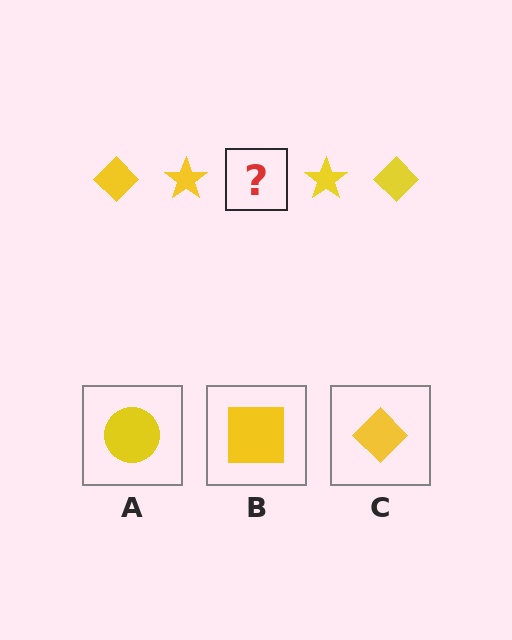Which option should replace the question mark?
Option C.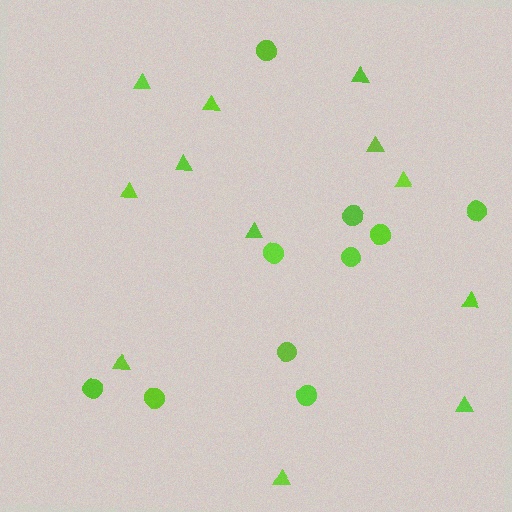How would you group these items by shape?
There are 2 groups: one group of triangles (12) and one group of circles (10).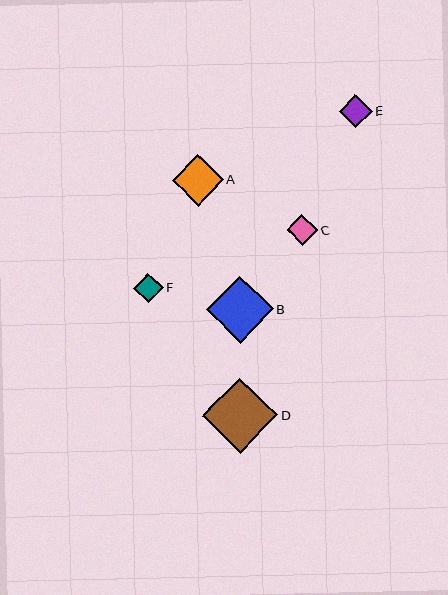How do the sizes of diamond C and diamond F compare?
Diamond C and diamond F are approximately the same size.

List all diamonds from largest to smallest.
From largest to smallest: D, B, A, E, C, F.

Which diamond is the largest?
Diamond D is the largest with a size of approximately 75 pixels.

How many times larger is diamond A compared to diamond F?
Diamond A is approximately 1.8 times the size of diamond F.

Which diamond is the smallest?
Diamond F is the smallest with a size of approximately 29 pixels.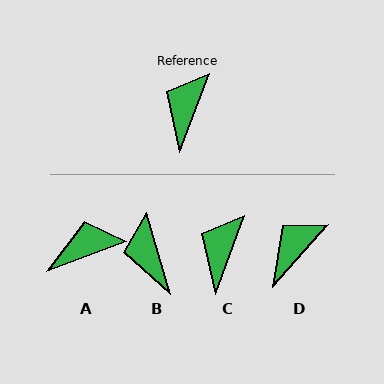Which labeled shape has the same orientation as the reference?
C.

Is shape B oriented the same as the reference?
No, it is off by about 36 degrees.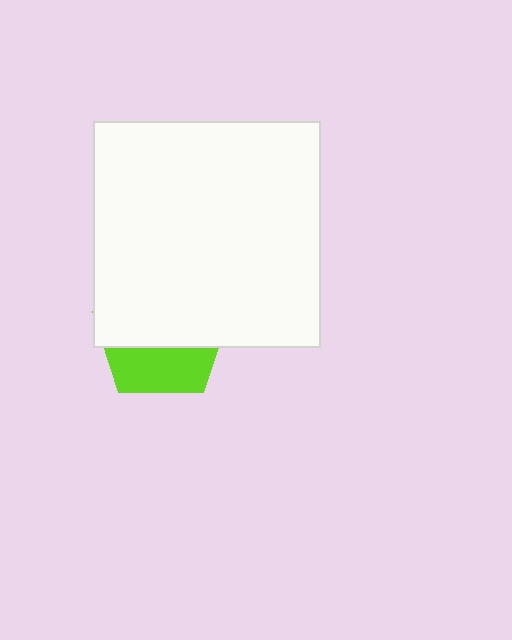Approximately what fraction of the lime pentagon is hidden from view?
Roughly 64% of the lime pentagon is hidden behind the white square.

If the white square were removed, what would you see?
You would see the complete lime pentagon.